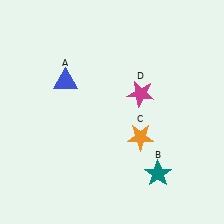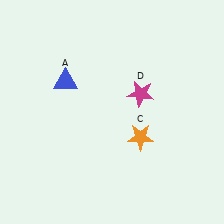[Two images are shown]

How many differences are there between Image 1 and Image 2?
There is 1 difference between the two images.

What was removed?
The teal star (B) was removed in Image 2.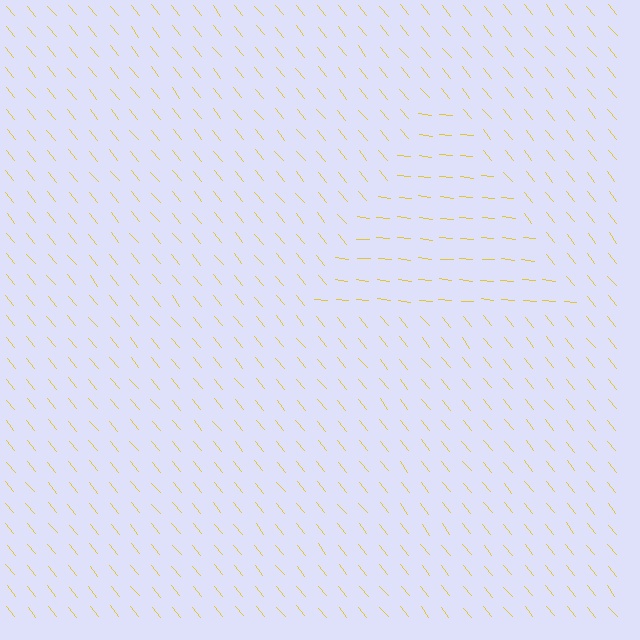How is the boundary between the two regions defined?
The boundary is defined purely by a change in line orientation (approximately 45 degrees difference). All lines are the same color and thickness.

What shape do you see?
I see a triangle.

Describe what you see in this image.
The image is filled with small yellow line segments. A triangle region in the image has lines oriented differently from the surrounding lines, creating a visible texture boundary.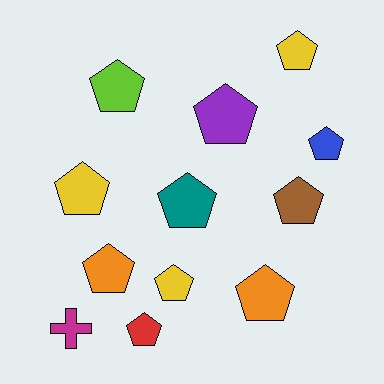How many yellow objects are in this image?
There are 3 yellow objects.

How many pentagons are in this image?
There are 11 pentagons.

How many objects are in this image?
There are 12 objects.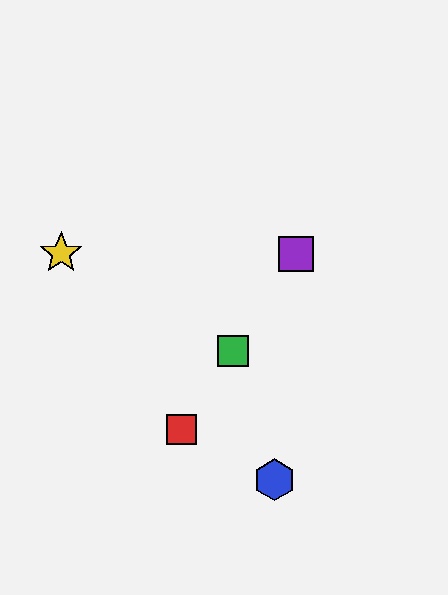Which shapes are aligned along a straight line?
The red square, the green square, the purple square are aligned along a straight line.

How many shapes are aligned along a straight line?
3 shapes (the red square, the green square, the purple square) are aligned along a straight line.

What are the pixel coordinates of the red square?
The red square is at (181, 430).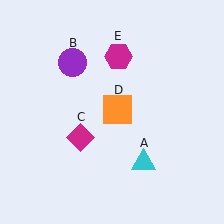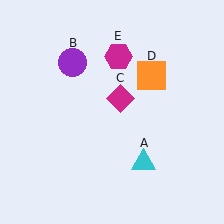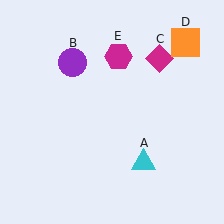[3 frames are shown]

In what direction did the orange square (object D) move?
The orange square (object D) moved up and to the right.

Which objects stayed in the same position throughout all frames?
Cyan triangle (object A) and purple circle (object B) and magenta hexagon (object E) remained stationary.